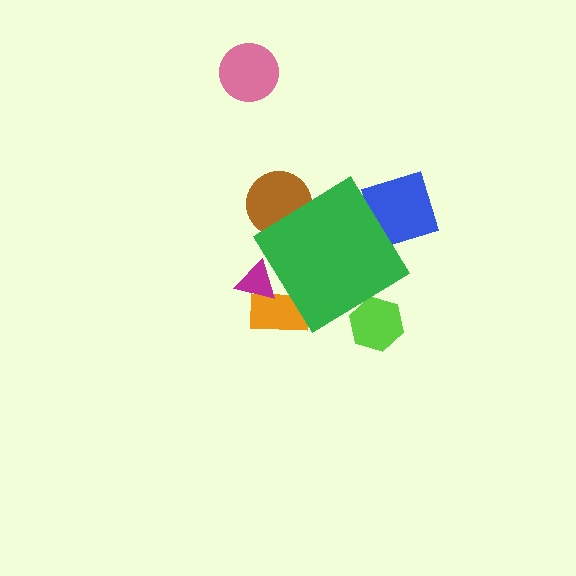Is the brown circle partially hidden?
Yes, the brown circle is partially hidden behind the green diamond.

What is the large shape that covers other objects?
A green diamond.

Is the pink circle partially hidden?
No, the pink circle is fully visible.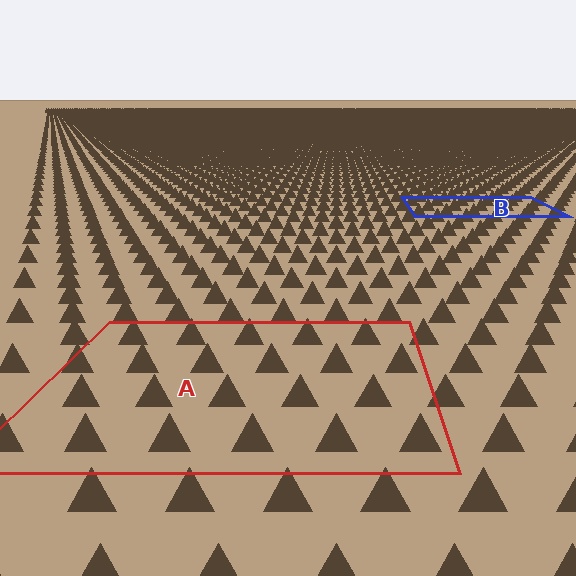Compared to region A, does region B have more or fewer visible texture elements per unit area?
Region B has more texture elements per unit area — they are packed more densely because it is farther away.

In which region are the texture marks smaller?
The texture marks are smaller in region B, because it is farther away.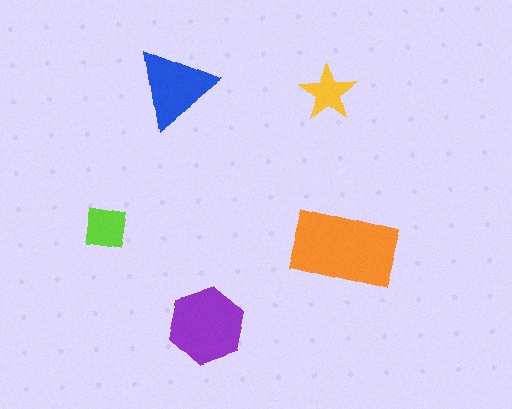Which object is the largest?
The orange rectangle.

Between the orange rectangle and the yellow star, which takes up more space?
The orange rectangle.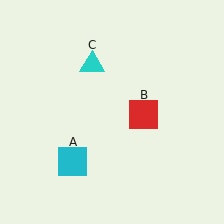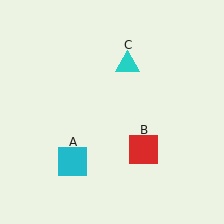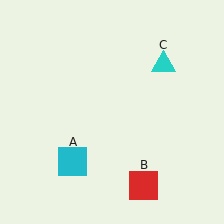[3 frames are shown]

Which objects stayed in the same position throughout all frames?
Cyan square (object A) remained stationary.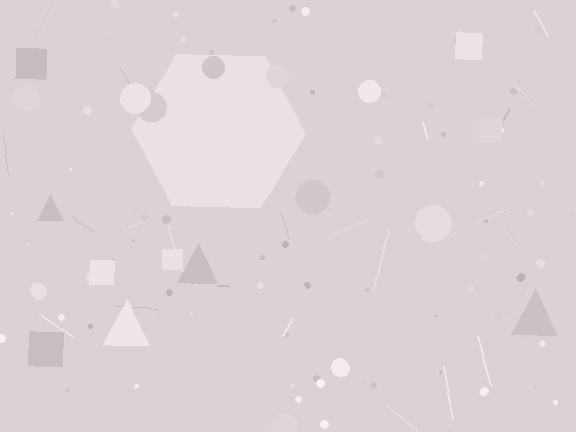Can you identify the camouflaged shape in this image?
The camouflaged shape is a hexagon.